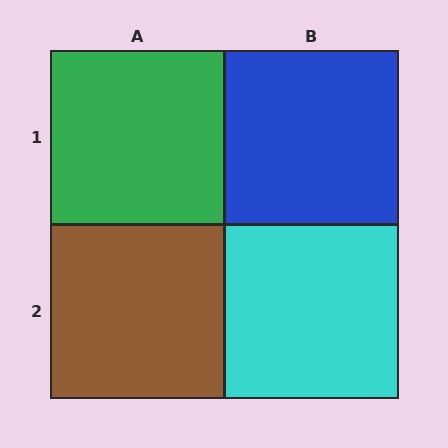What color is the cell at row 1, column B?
Blue.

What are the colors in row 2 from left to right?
Brown, cyan.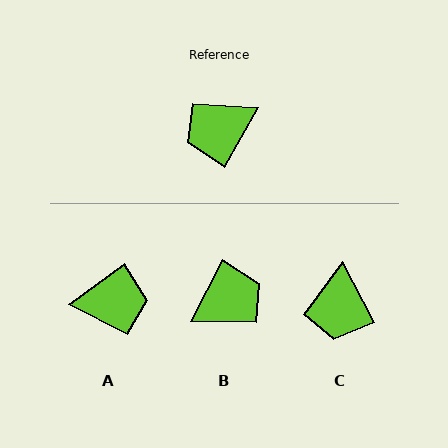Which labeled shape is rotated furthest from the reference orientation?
B, about 178 degrees away.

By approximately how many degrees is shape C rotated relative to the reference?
Approximately 57 degrees counter-clockwise.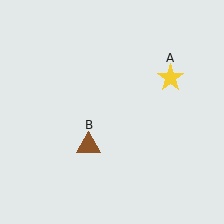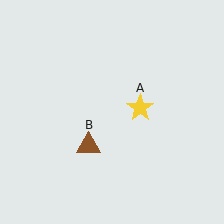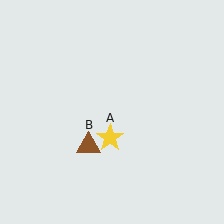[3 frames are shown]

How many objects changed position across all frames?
1 object changed position: yellow star (object A).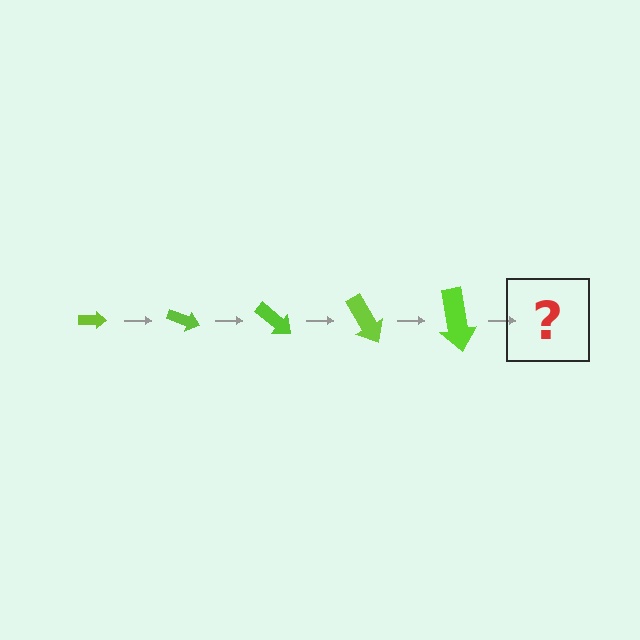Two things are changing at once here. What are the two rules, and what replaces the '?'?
The two rules are that the arrow grows larger each step and it rotates 20 degrees each step. The '?' should be an arrow, larger than the previous one and rotated 100 degrees from the start.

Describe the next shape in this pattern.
It should be an arrow, larger than the previous one and rotated 100 degrees from the start.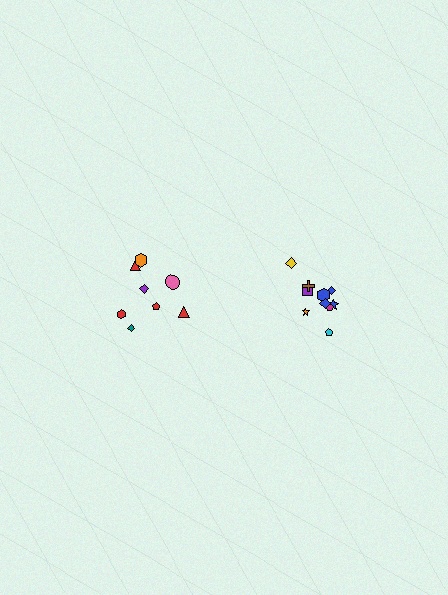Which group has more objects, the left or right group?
The right group.